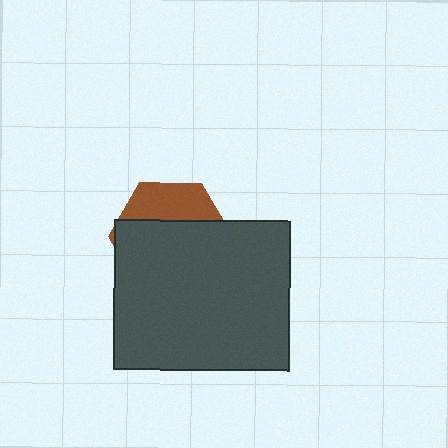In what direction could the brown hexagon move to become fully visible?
The brown hexagon could move up. That would shift it out from behind the dark gray rectangle entirely.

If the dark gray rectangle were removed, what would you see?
You would see the complete brown hexagon.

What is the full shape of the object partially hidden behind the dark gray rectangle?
The partially hidden object is a brown hexagon.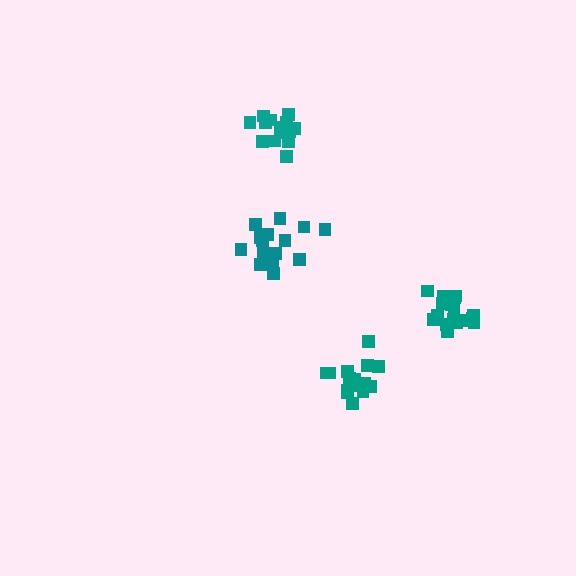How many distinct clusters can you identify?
There are 4 distinct clusters.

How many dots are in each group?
Group 1: 18 dots, Group 2: 16 dots, Group 3: 16 dots, Group 4: 15 dots (65 total).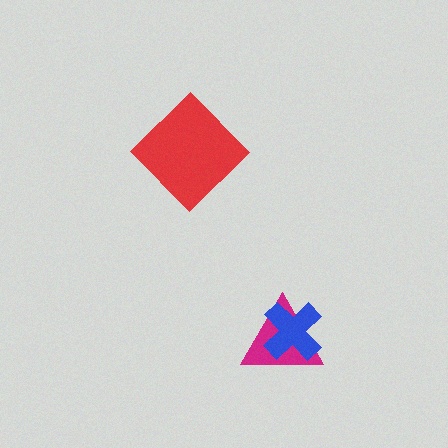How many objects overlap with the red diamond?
0 objects overlap with the red diamond.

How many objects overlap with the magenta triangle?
1 object overlaps with the magenta triangle.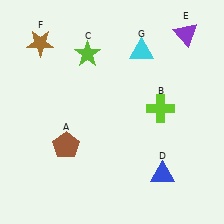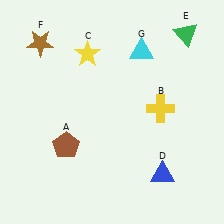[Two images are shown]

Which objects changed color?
B changed from lime to yellow. C changed from lime to yellow. E changed from purple to green.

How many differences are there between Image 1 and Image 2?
There are 3 differences between the two images.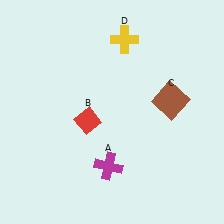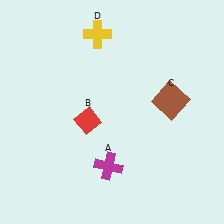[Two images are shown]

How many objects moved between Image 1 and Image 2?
1 object moved between the two images.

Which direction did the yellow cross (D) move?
The yellow cross (D) moved left.